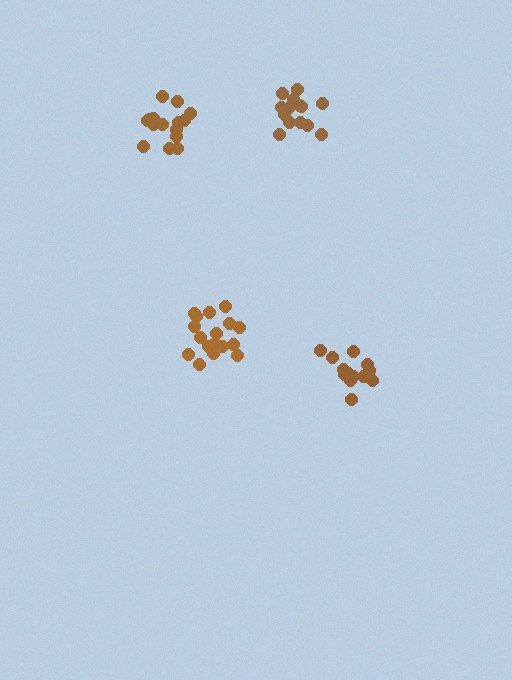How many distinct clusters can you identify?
There are 4 distinct clusters.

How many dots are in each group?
Group 1: 15 dots, Group 2: 13 dots, Group 3: 17 dots, Group 4: 14 dots (59 total).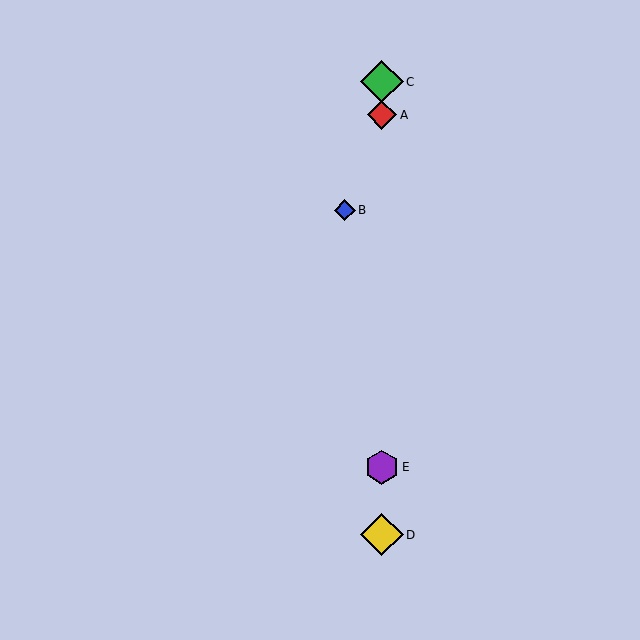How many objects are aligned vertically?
4 objects (A, C, D, E) are aligned vertically.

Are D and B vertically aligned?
No, D is at x≈382 and B is at x≈345.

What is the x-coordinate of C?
Object C is at x≈382.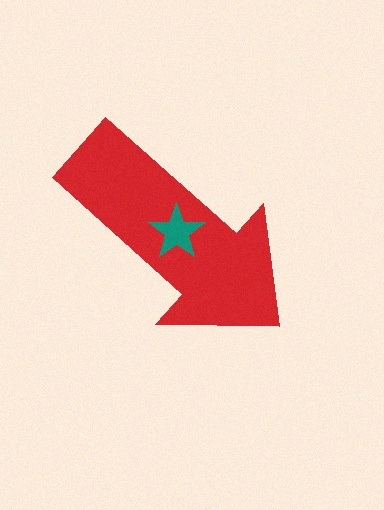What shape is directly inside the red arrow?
The teal star.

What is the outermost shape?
The red arrow.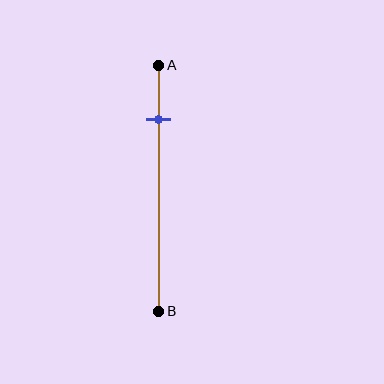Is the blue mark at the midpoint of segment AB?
No, the mark is at about 20% from A, not at the 50% midpoint.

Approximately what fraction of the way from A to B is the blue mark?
The blue mark is approximately 20% of the way from A to B.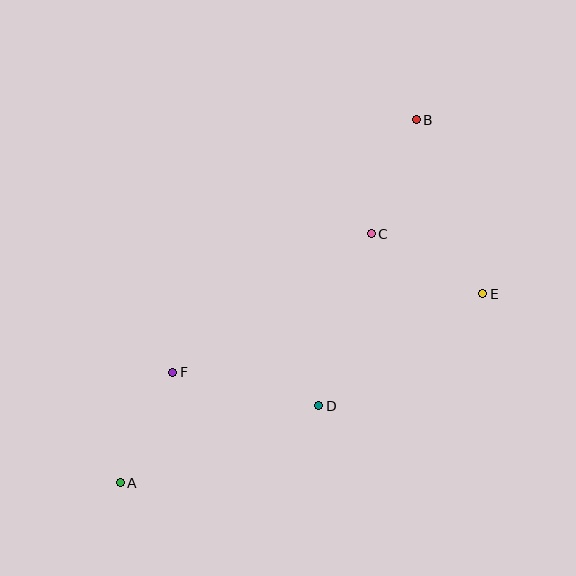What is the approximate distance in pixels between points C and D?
The distance between C and D is approximately 180 pixels.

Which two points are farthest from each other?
Points A and B are farthest from each other.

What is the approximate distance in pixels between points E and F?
The distance between E and F is approximately 320 pixels.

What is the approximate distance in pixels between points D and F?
The distance between D and F is approximately 150 pixels.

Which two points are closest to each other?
Points A and F are closest to each other.